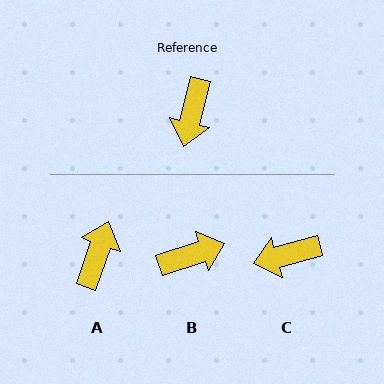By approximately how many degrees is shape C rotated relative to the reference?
Approximately 61 degrees clockwise.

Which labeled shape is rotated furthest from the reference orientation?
A, about 175 degrees away.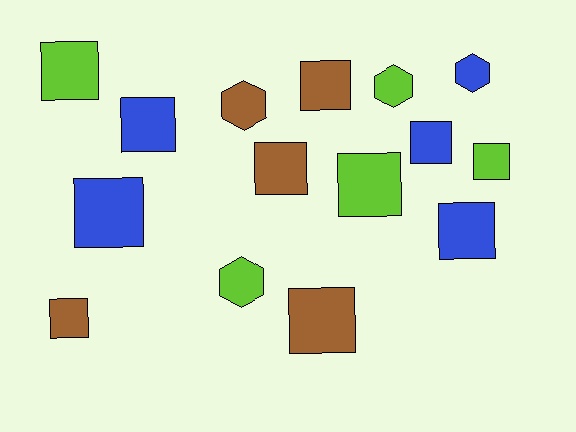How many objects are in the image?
There are 15 objects.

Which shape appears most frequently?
Square, with 11 objects.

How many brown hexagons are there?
There is 1 brown hexagon.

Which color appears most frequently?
Brown, with 5 objects.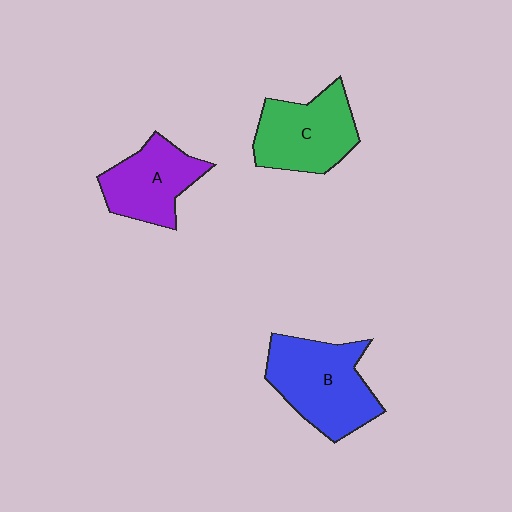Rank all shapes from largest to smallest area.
From largest to smallest: B (blue), C (green), A (purple).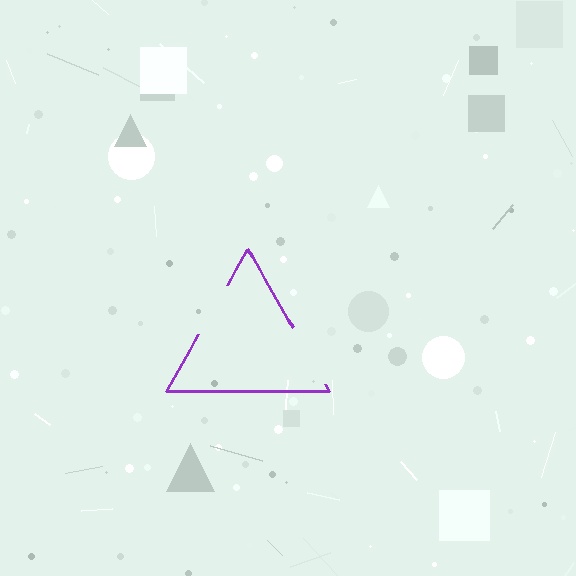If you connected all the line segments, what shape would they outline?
They would outline a triangle.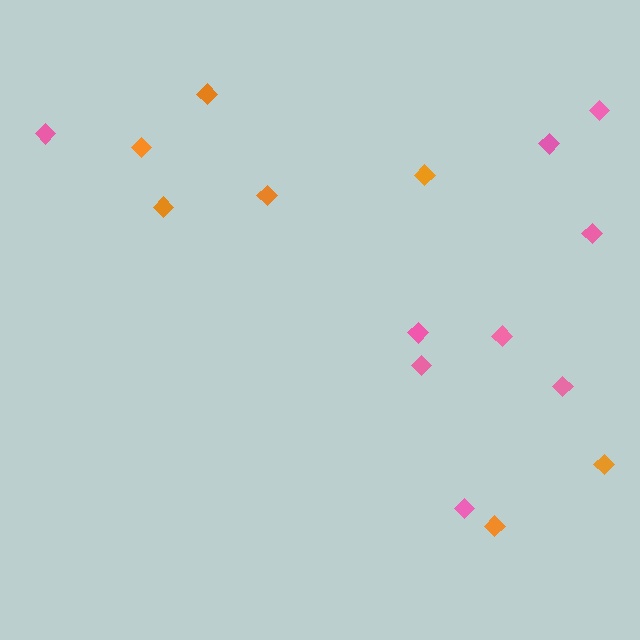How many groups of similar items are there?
There are 2 groups: one group of orange diamonds (7) and one group of pink diamonds (9).